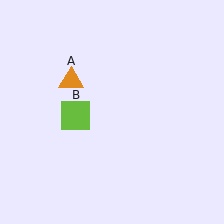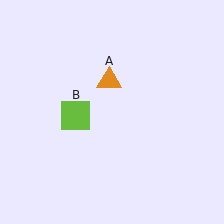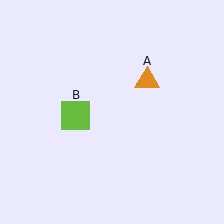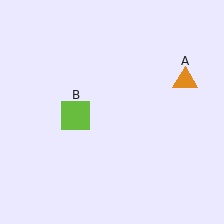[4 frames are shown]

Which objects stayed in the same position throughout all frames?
Lime square (object B) remained stationary.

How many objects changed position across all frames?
1 object changed position: orange triangle (object A).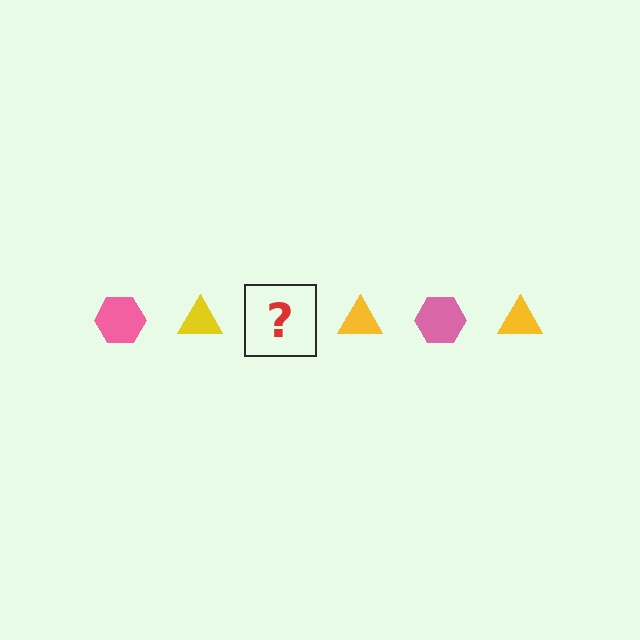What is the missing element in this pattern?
The missing element is a pink hexagon.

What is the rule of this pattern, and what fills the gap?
The rule is that the pattern alternates between pink hexagon and yellow triangle. The gap should be filled with a pink hexagon.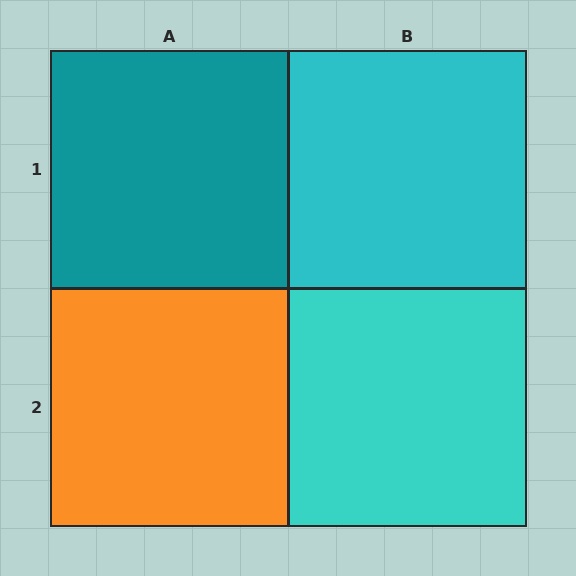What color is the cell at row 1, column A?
Teal.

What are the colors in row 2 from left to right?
Orange, cyan.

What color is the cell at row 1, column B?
Cyan.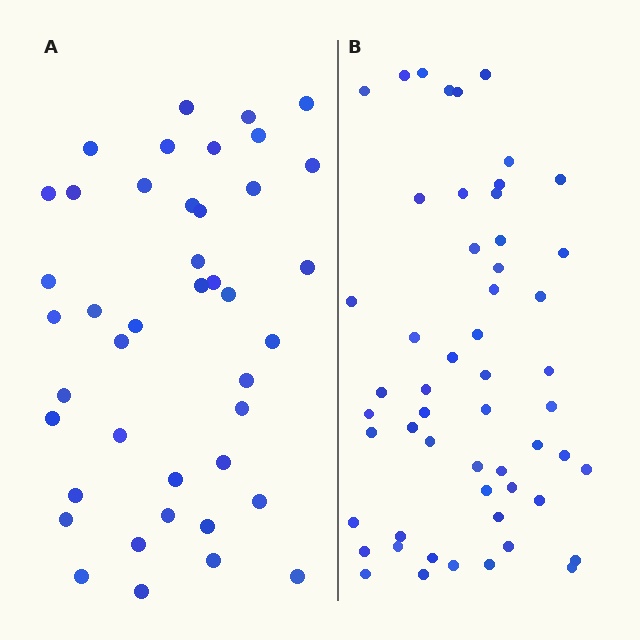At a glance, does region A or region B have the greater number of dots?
Region B (the right region) has more dots.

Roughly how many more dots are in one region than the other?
Region B has roughly 12 or so more dots than region A.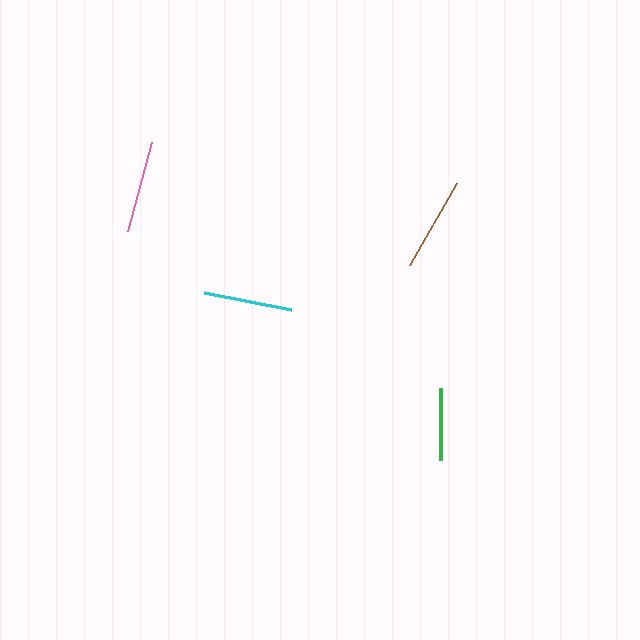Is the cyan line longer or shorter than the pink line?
The pink line is longer than the cyan line.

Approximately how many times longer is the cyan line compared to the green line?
The cyan line is approximately 1.2 times the length of the green line.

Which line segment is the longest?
The brown line is the longest at approximately 94 pixels.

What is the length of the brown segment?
The brown segment is approximately 94 pixels long.